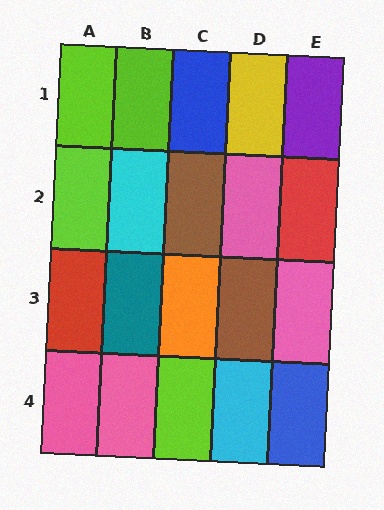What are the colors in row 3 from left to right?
Red, teal, orange, brown, pink.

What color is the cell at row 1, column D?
Yellow.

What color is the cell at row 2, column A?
Lime.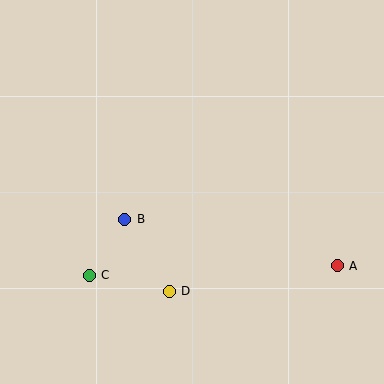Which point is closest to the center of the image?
Point B at (125, 220) is closest to the center.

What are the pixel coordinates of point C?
Point C is at (89, 275).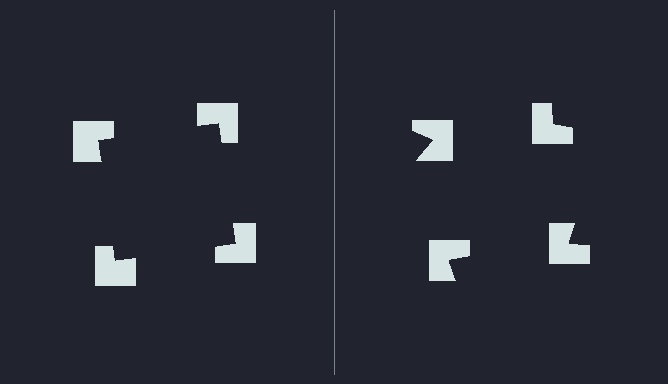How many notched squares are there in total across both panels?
8 — 4 on each side.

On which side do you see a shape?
An illusory square appears on the left side. On the right side the wedge cuts are rotated, so no coherent shape forms.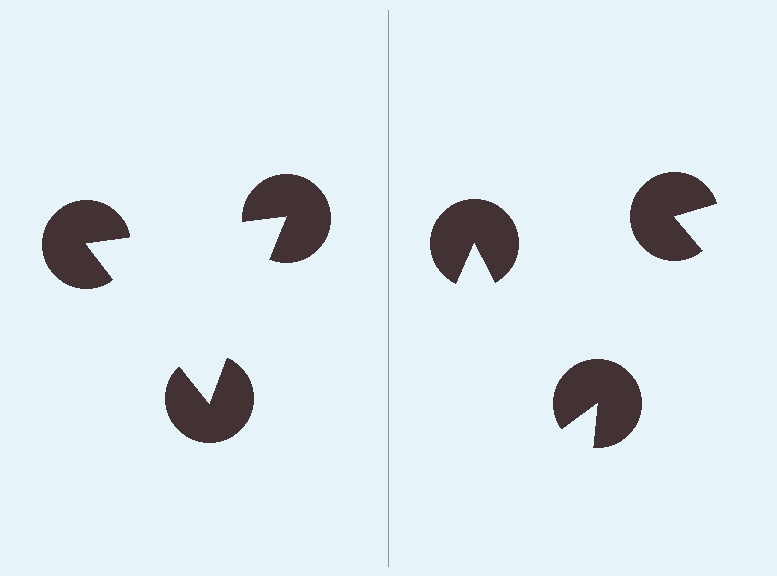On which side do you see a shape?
An illusory triangle appears on the left side. On the right side the wedge cuts are rotated, so no coherent shape forms.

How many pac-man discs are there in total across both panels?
6 — 3 on each side.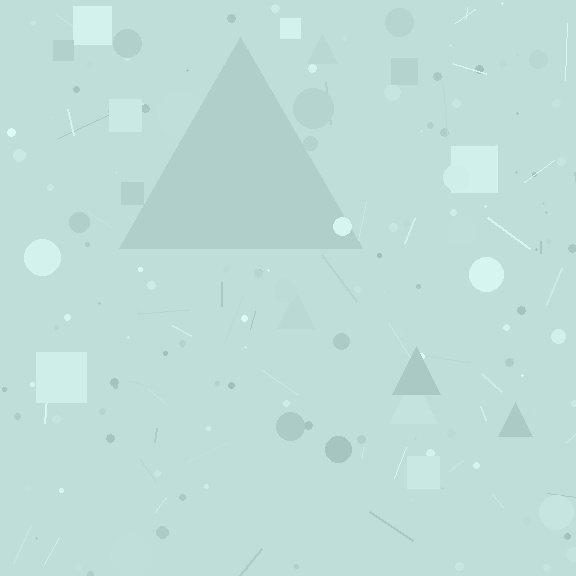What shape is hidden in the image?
A triangle is hidden in the image.